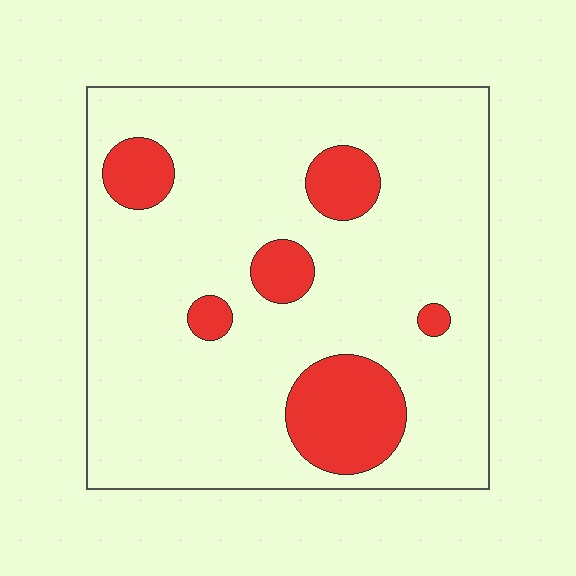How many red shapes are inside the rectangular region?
6.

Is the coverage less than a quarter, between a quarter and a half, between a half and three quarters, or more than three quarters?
Less than a quarter.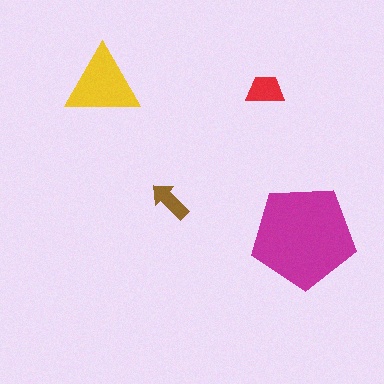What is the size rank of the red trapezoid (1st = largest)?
3rd.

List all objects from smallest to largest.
The brown arrow, the red trapezoid, the yellow triangle, the magenta pentagon.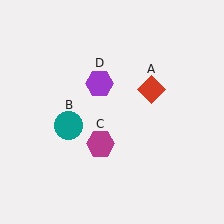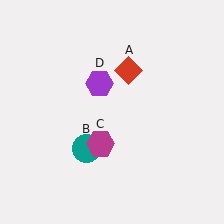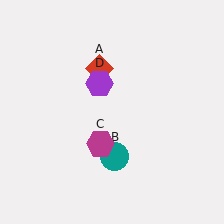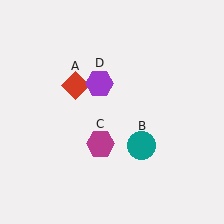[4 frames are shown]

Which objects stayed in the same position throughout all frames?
Magenta hexagon (object C) and purple hexagon (object D) remained stationary.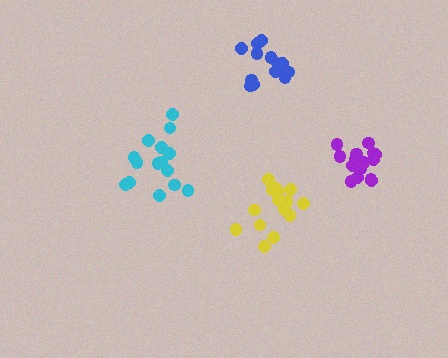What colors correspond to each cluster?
The clusters are colored: cyan, blue, purple, yellow.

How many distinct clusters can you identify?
There are 4 distinct clusters.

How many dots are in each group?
Group 1: 15 dots, Group 2: 13 dots, Group 3: 17 dots, Group 4: 15 dots (60 total).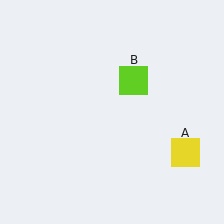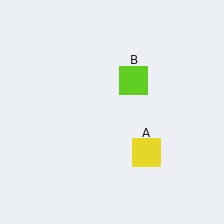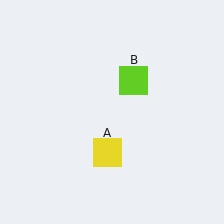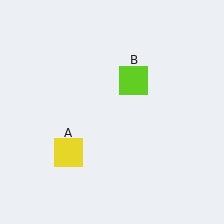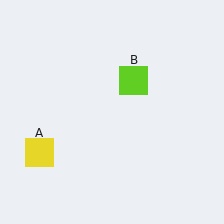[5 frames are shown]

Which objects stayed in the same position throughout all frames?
Lime square (object B) remained stationary.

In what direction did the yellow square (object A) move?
The yellow square (object A) moved left.